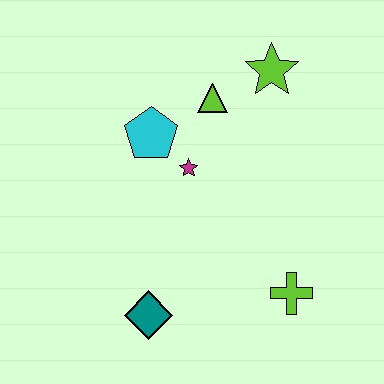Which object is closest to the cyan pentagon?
The magenta star is closest to the cyan pentagon.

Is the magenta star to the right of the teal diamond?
Yes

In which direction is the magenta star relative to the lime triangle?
The magenta star is below the lime triangle.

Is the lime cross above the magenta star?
No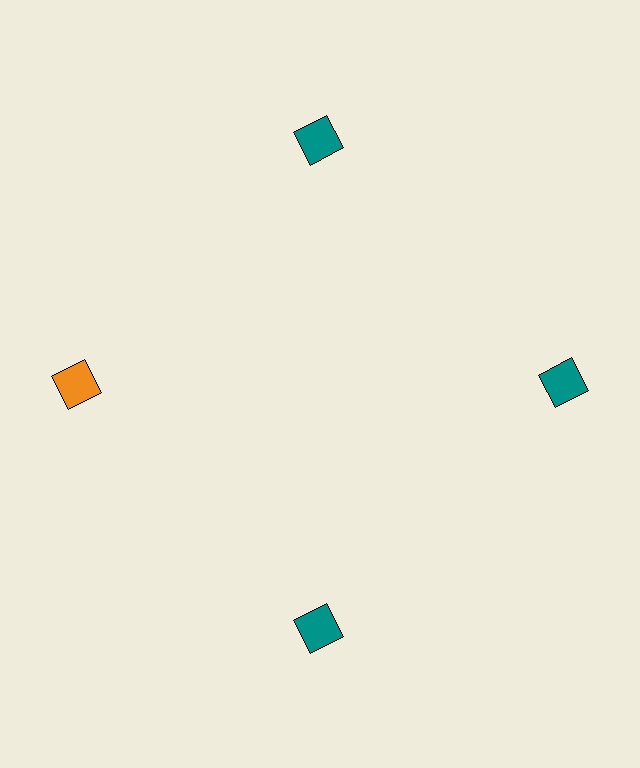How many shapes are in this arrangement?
There are 4 shapes arranged in a ring pattern.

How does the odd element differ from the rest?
It has a different color: orange instead of teal.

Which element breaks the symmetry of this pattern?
The orange square at roughly the 9 o'clock position breaks the symmetry. All other shapes are teal squares.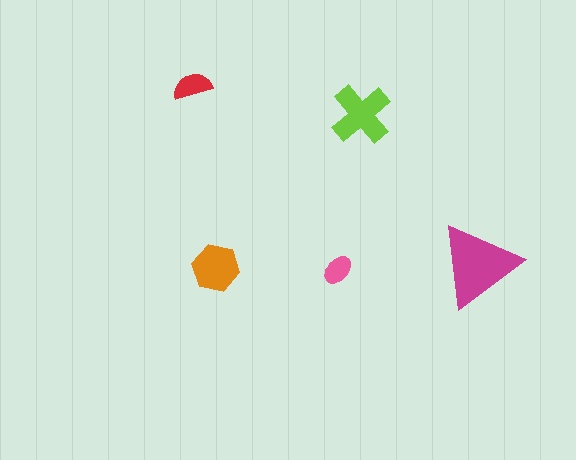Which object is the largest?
The magenta triangle.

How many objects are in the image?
There are 5 objects in the image.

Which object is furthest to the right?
The magenta triangle is rightmost.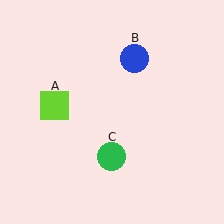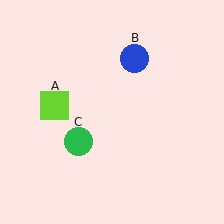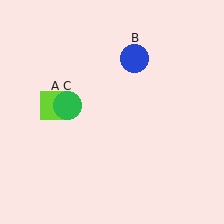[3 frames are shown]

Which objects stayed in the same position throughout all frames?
Lime square (object A) and blue circle (object B) remained stationary.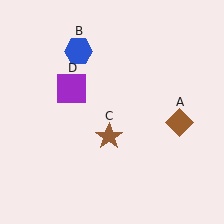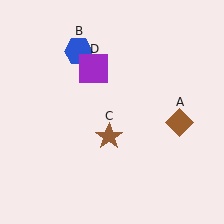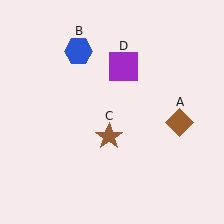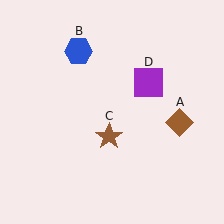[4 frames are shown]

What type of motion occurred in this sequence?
The purple square (object D) rotated clockwise around the center of the scene.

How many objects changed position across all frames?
1 object changed position: purple square (object D).